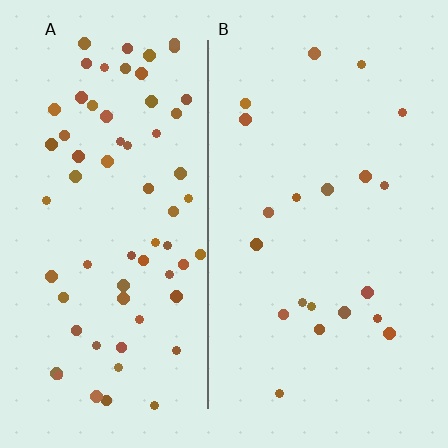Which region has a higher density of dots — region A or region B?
A (the left).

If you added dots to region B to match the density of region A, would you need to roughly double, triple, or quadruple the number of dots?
Approximately triple.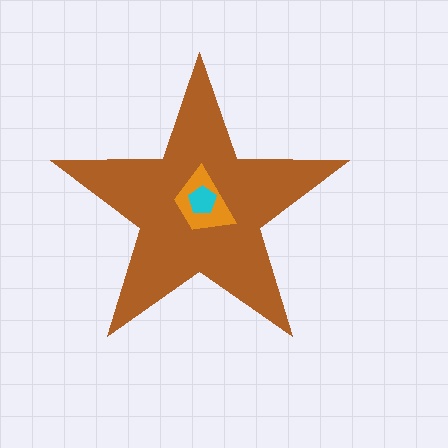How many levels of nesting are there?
3.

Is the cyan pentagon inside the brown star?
Yes.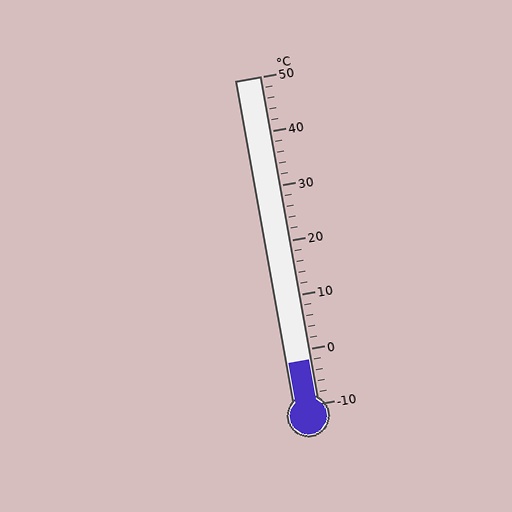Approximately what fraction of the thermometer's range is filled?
The thermometer is filled to approximately 15% of its range.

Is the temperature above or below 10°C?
The temperature is below 10°C.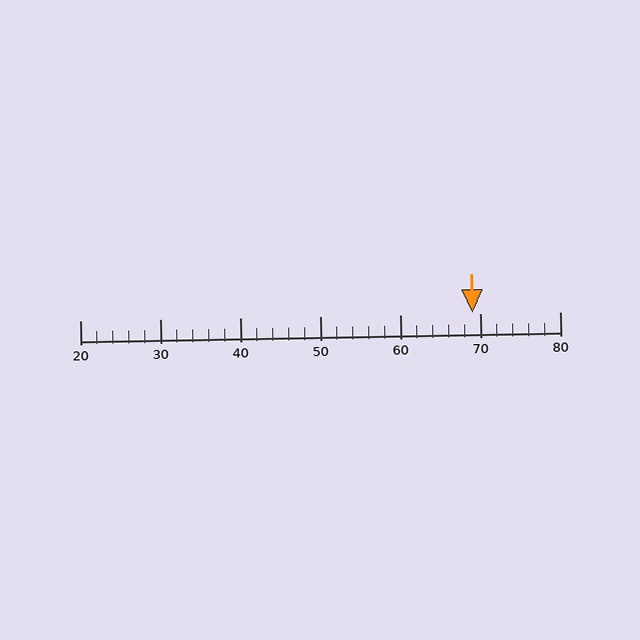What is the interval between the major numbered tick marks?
The major tick marks are spaced 10 units apart.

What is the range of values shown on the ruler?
The ruler shows values from 20 to 80.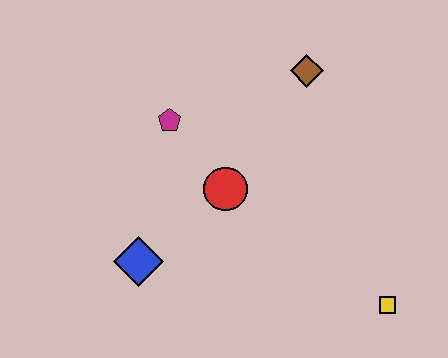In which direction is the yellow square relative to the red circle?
The yellow square is to the right of the red circle.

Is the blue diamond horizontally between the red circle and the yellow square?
No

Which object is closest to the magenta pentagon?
The red circle is closest to the magenta pentagon.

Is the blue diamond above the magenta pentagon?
No